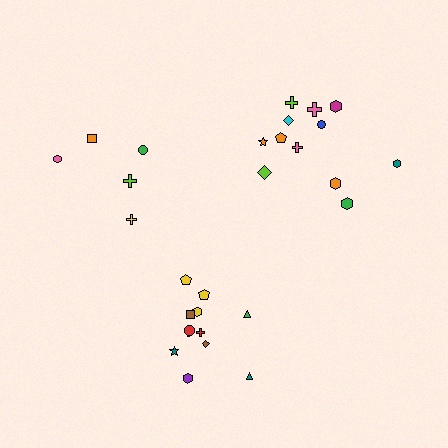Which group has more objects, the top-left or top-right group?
The top-right group.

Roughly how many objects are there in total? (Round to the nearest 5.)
Roughly 30 objects in total.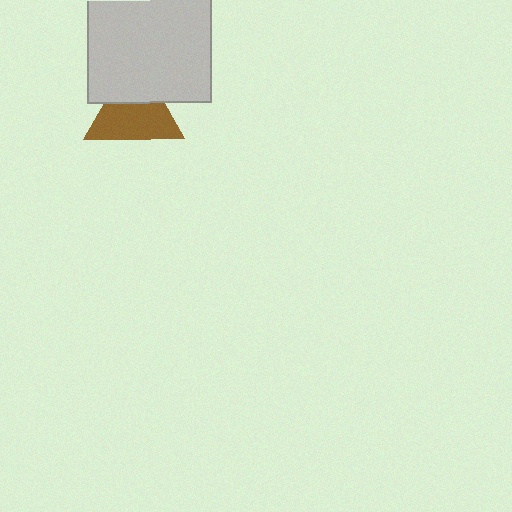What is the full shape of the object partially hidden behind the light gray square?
The partially hidden object is a brown triangle.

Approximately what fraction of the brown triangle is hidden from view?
Roughly 36% of the brown triangle is hidden behind the light gray square.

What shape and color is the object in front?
The object in front is a light gray square.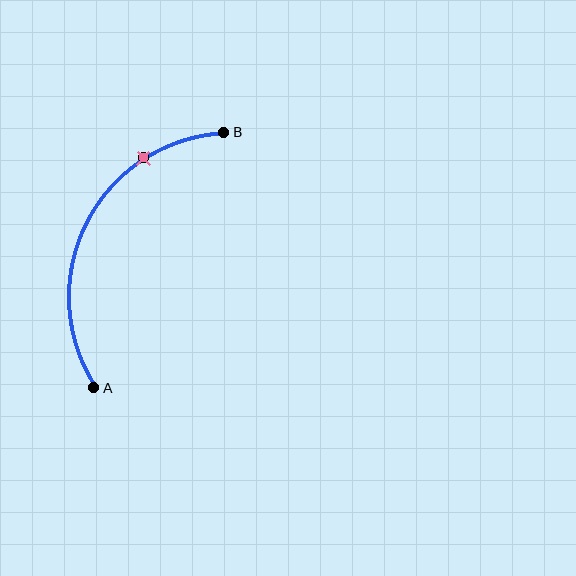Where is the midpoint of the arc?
The arc midpoint is the point on the curve farthest from the straight line joining A and B. It sits to the left of that line.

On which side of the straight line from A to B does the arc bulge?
The arc bulges to the left of the straight line connecting A and B.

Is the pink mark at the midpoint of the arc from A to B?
No. The pink mark lies on the arc but is closer to endpoint B. The arc midpoint would be at the point on the curve equidistant along the arc from both A and B.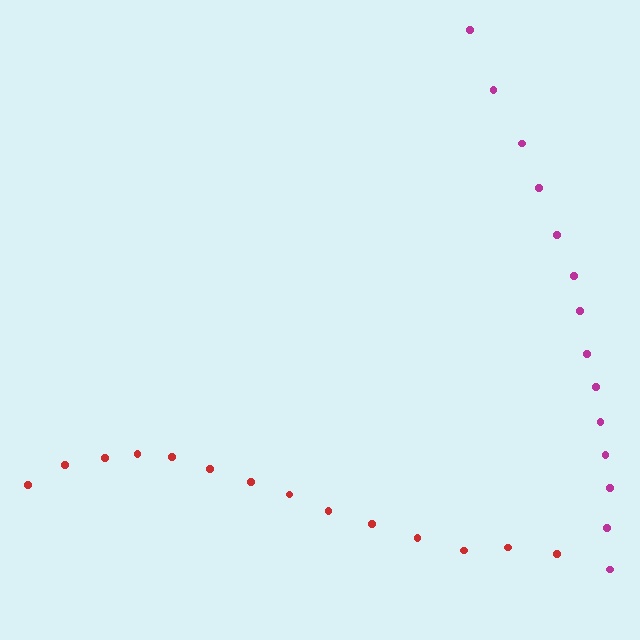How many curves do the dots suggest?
There are 2 distinct paths.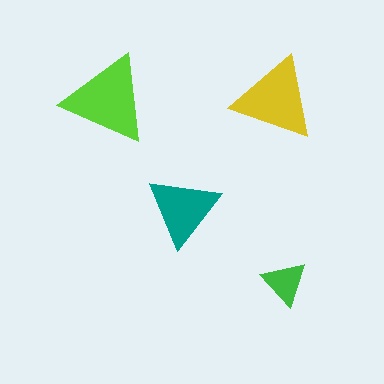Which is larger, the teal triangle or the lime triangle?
The lime one.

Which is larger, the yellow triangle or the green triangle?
The yellow one.